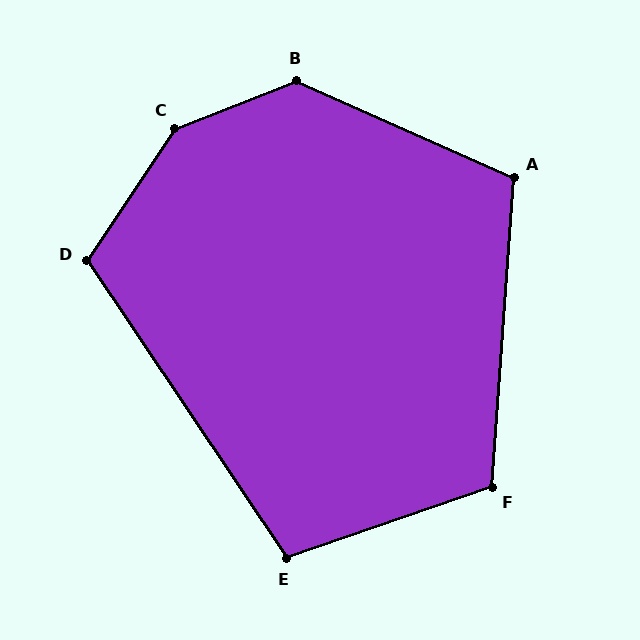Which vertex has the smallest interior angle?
E, at approximately 105 degrees.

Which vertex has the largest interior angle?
C, at approximately 145 degrees.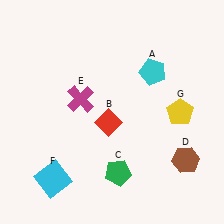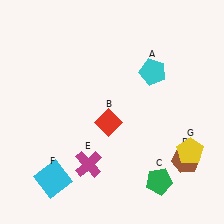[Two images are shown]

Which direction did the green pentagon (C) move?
The green pentagon (C) moved right.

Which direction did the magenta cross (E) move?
The magenta cross (E) moved down.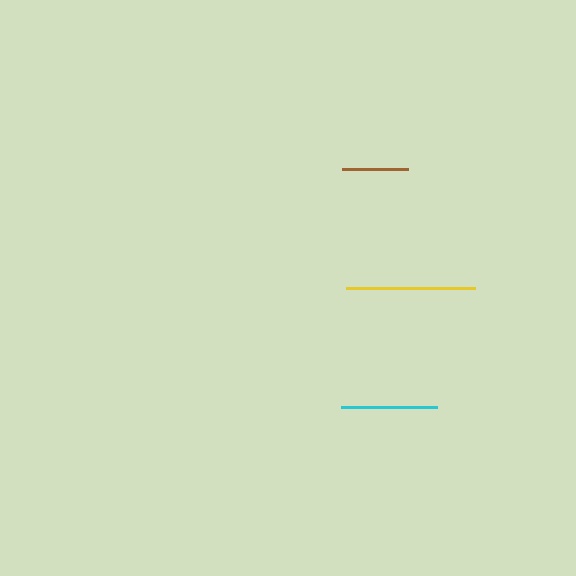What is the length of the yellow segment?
The yellow segment is approximately 129 pixels long.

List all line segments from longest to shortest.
From longest to shortest: yellow, cyan, brown.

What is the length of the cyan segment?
The cyan segment is approximately 96 pixels long.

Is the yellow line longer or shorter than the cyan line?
The yellow line is longer than the cyan line.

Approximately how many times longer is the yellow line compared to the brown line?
The yellow line is approximately 2.0 times the length of the brown line.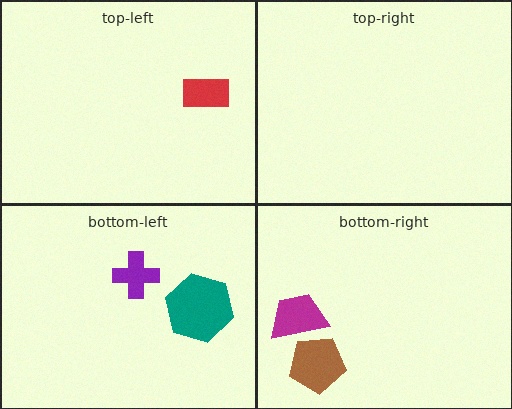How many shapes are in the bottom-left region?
2.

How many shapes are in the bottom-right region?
2.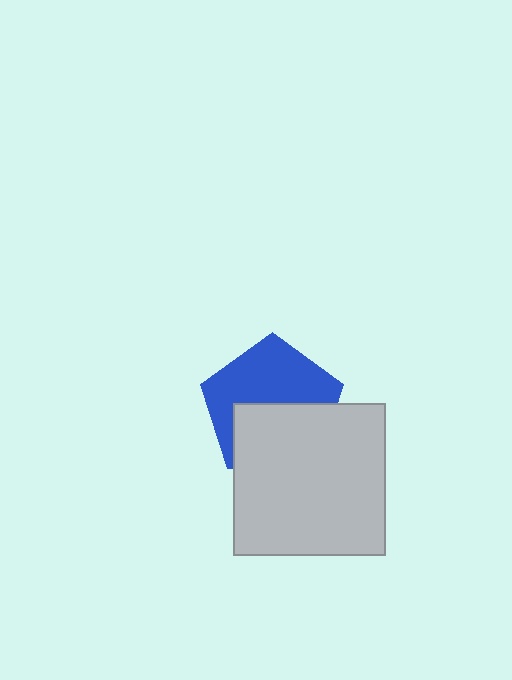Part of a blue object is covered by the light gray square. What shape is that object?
It is a pentagon.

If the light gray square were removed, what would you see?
You would see the complete blue pentagon.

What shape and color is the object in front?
The object in front is a light gray square.